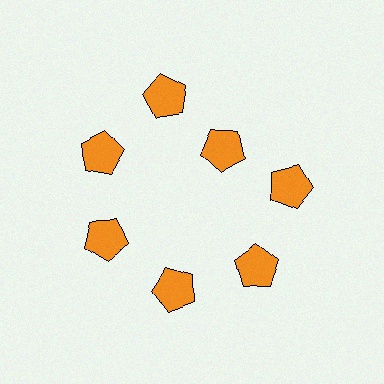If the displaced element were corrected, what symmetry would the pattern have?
It would have 7-fold rotational symmetry — the pattern would map onto itself every 51 degrees.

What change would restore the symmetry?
The symmetry would be restored by moving it outward, back onto the ring so that all 7 pentagons sit at equal angles and equal distance from the center.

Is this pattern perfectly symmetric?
No. The 7 orange pentagons are arranged in a ring, but one element near the 1 o'clock position is pulled inward toward the center, breaking the 7-fold rotational symmetry.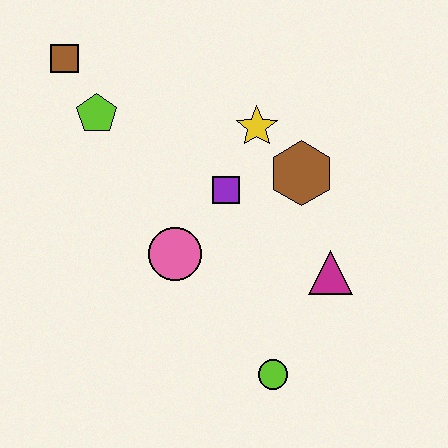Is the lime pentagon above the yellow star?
Yes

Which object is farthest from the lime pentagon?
The lime circle is farthest from the lime pentagon.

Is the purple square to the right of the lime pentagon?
Yes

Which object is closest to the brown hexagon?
The yellow star is closest to the brown hexagon.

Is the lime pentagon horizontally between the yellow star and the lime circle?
No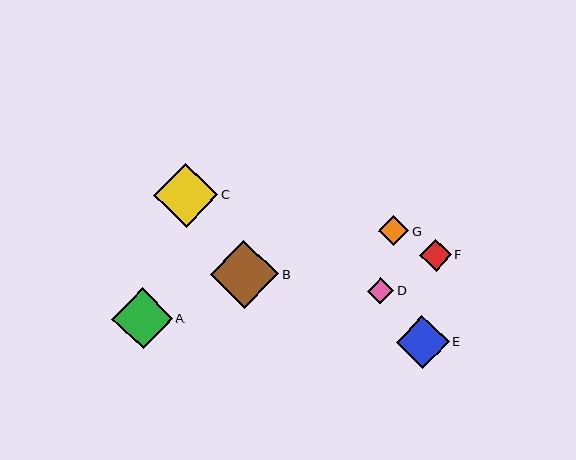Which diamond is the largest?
Diamond B is the largest with a size of approximately 68 pixels.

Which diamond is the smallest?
Diamond D is the smallest with a size of approximately 27 pixels.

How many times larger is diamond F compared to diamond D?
Diamond F is approximately 1.2 times the size of diamond D.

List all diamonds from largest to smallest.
From largest to smallest: B, C, A, E, F, G, D.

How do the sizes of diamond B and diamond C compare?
Diamond B and diamond C are approximately the same size.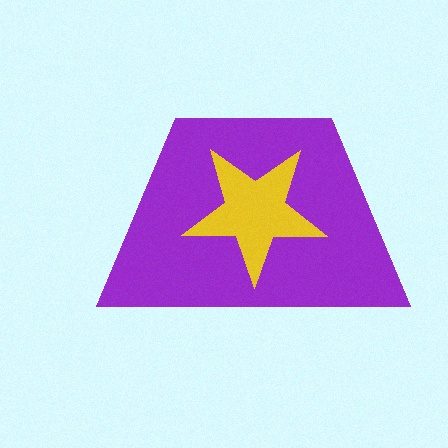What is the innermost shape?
The yellow star.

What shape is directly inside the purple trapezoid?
The yellow star.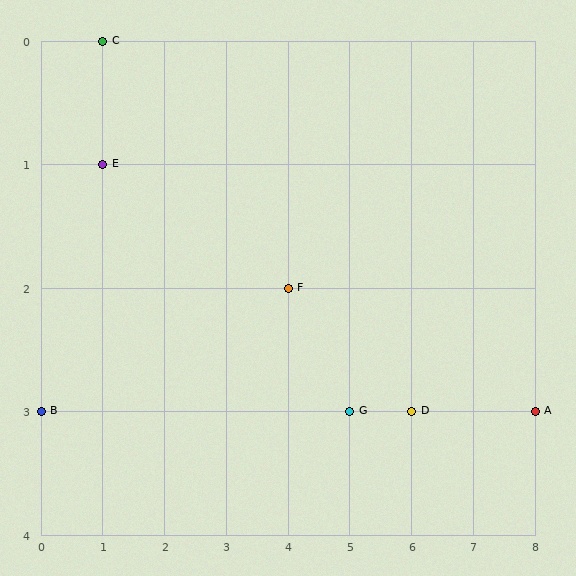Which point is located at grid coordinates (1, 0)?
Point C is at (1, 0).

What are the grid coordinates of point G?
Point G is at grid coordinates (5, 3).